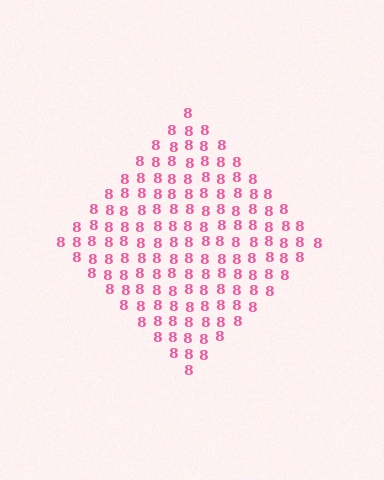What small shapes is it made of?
It is made of small digit 8's.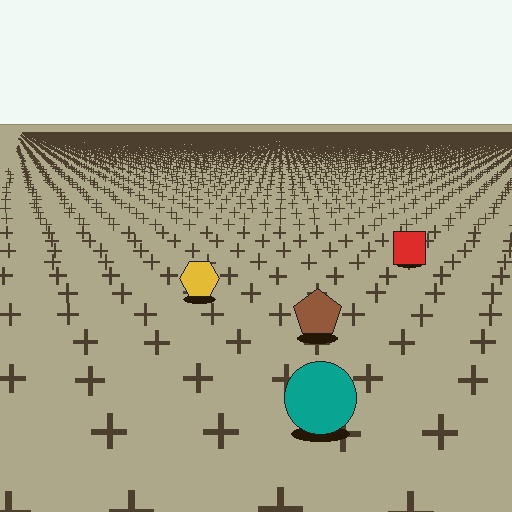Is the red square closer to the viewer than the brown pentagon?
No. The brown pentagon is closer — you can tell from the texture gradient: the ground texture is coarser near it.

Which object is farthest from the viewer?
The red square is farthest from the viewer. It appears smaller and the ground texture around it is denser.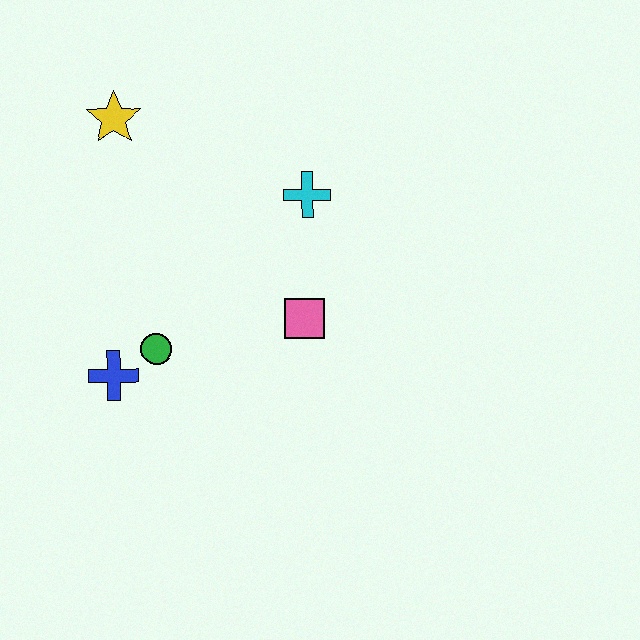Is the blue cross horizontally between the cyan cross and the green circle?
No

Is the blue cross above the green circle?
No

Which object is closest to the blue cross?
The green circle is closest to the blue cross.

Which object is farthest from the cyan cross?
The blue cross is farthest from the cyan cross.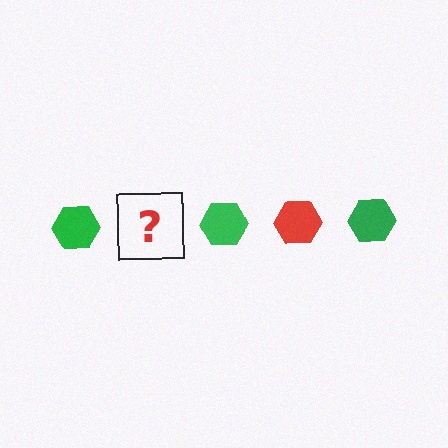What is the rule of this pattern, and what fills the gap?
The rule is that the pattern cycles through green, red hexagons. The gap should be filled with a red hexagon.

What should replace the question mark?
The question mark should be replaced with a red hexagon.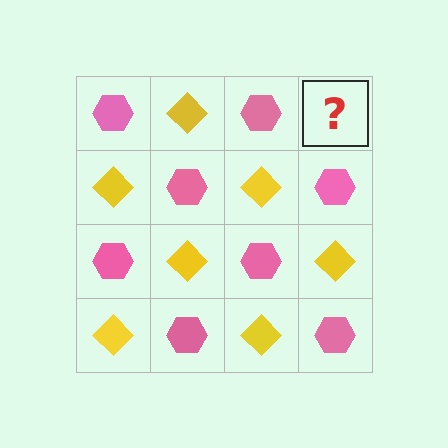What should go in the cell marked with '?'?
The missing cell should contain a yellow diamond.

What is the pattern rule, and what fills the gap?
The rule is that it alternates pink hexagon and yellow diamond in a checkerboard pattern. The gap should be filled with a yellow diamond.